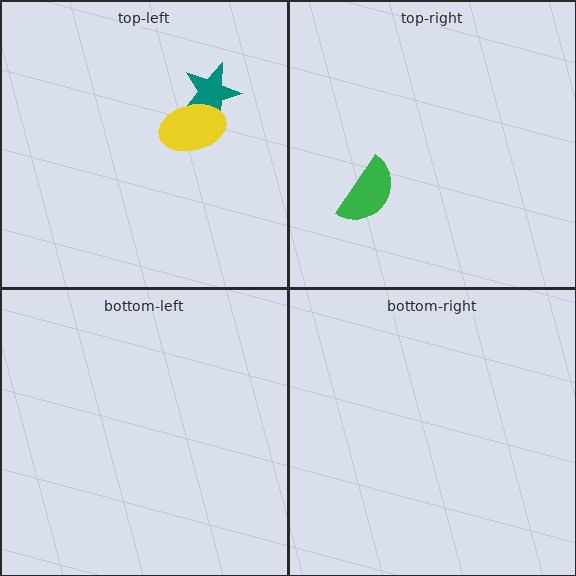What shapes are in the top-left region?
The teal star, the yellow ellipse.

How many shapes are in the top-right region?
1.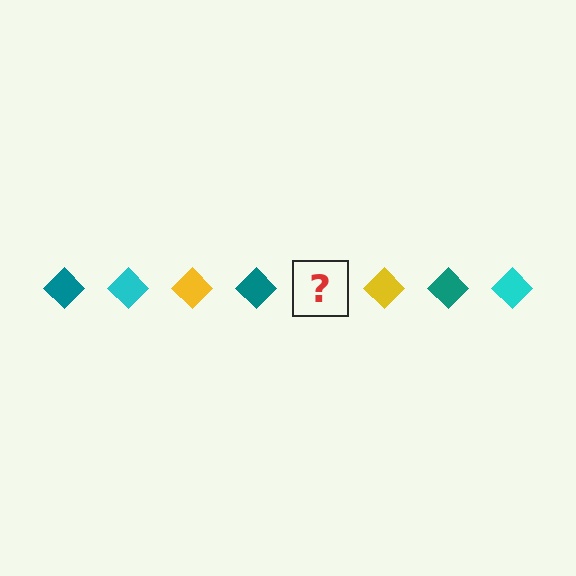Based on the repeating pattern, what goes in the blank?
The blank should be a cyan diamond.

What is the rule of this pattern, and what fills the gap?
The rule is that the pattern cycles through teal, cyan, yellow diamonds. The gap should be filled with a cyan diamond.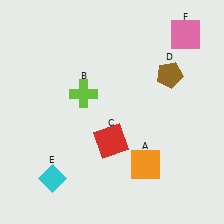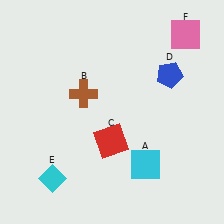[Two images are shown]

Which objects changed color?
A changed from orange to cyan. B changed from lime to brown. D changed from brown to blue.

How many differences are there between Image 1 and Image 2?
There are 3 differences between the two images.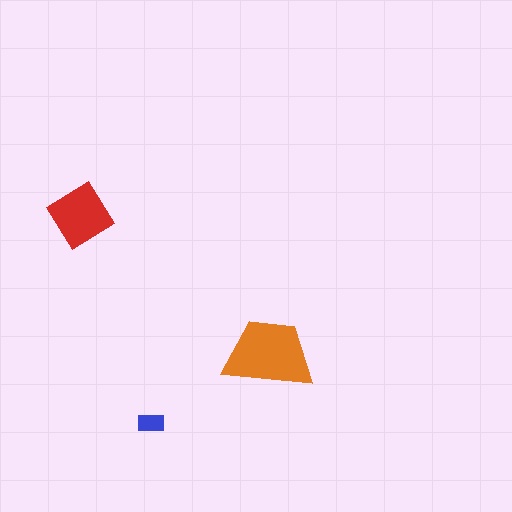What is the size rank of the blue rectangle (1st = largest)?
3rd.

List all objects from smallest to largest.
The blue rectangle, the red diamond, the orange trapezoid.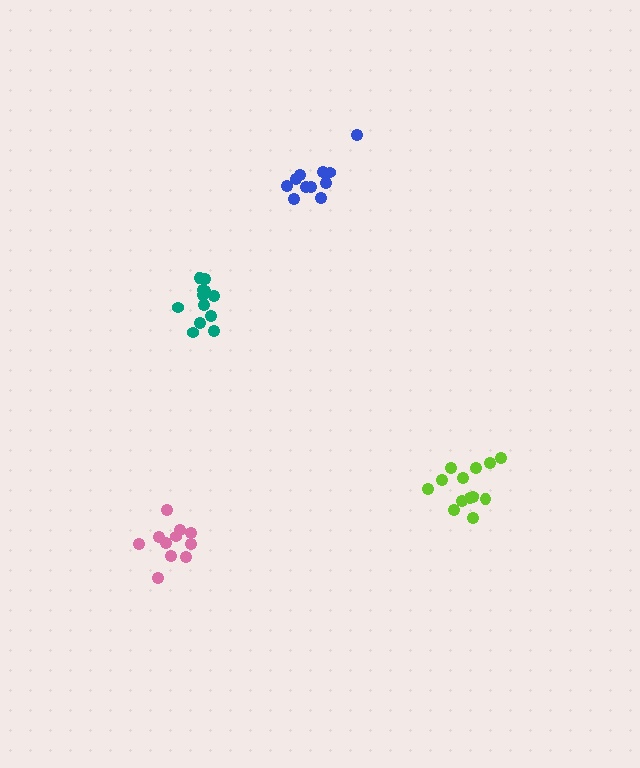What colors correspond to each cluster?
The clusters are colored: lime, pink, blue, teal.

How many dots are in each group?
Group 1: 14 dots, Group 2: 11 dots, Group 3: 11 dots, Group 4: 12 dots (48 total).